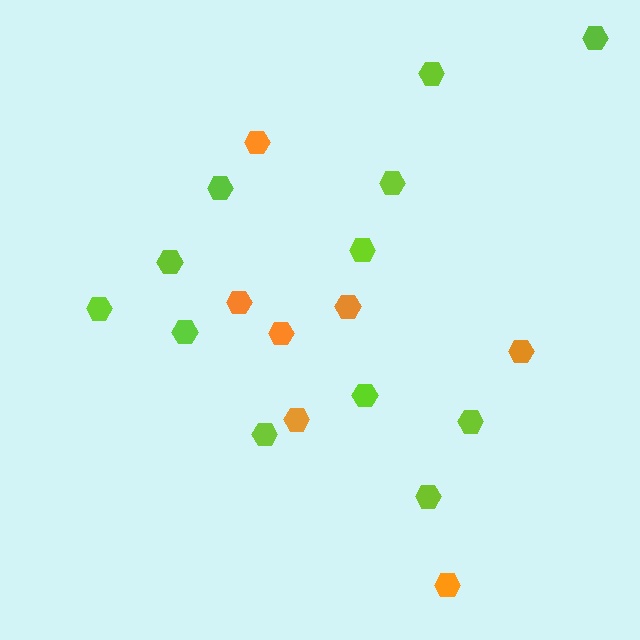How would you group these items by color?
There are 2 groups: one group of lime hexagons (12) and one group of orange hexagons (7).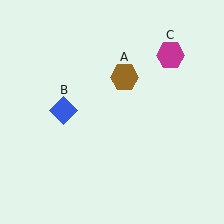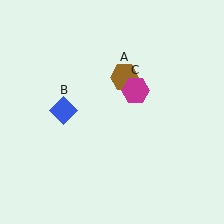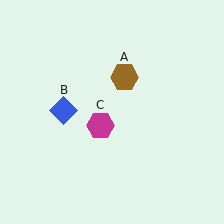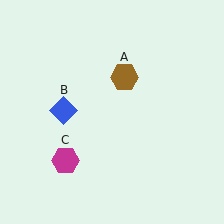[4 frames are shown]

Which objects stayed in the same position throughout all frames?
Brown hexagon (object A) and blue diamond (object B) remained stationary.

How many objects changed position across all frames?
1 object changed position: magenta hexagon (object C).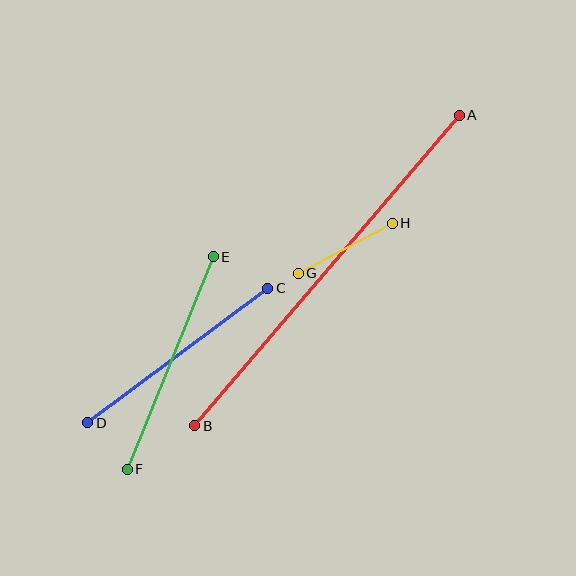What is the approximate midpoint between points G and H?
The midpoint is at approximately (345, 248) pixels.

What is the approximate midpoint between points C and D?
The midpoint is at approximately (178, 355) pixels.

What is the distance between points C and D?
The distance is approximately 225 pixels.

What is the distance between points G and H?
The distance is approximately 107 pixels.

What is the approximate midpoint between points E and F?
The midpoint is at approximately (170, 363) pixels.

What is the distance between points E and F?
The distance is approximately 229 pixels.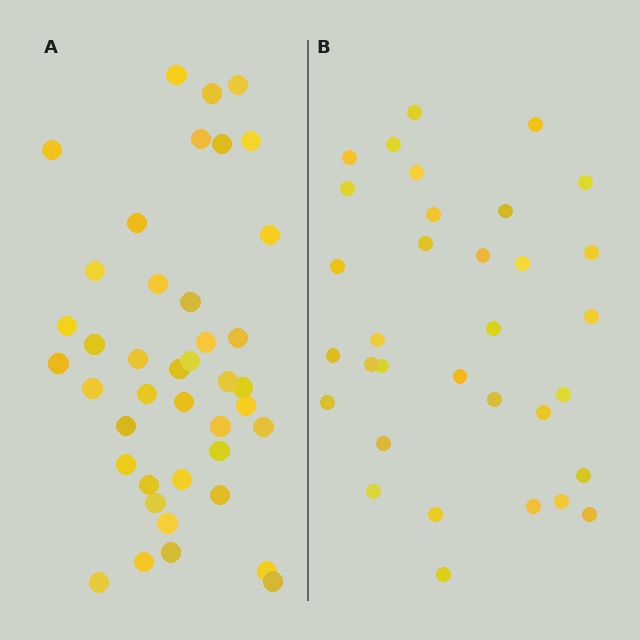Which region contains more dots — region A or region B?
Region A (the left region) has more dots.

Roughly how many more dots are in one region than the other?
Region A has roughly 8 or so more dots than region B.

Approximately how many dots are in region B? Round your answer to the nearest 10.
About 30 dots. (The exact count is 33, which rounds to 30.)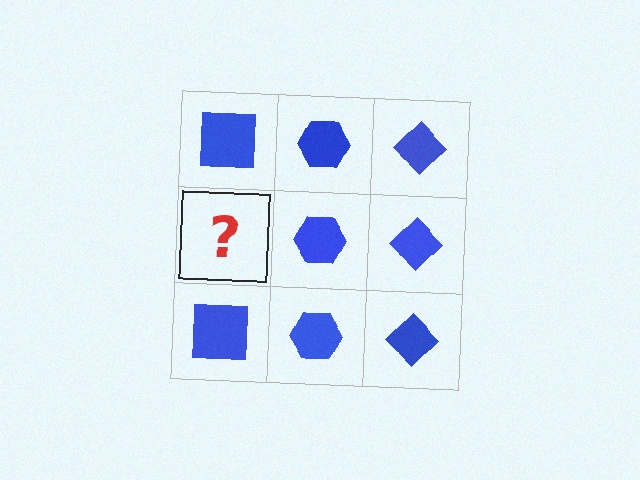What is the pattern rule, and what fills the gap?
The rule is that each column has a consistent shape. The gap should be filled with a blue square.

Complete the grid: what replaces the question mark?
The question mark should be replaced with a blue square.